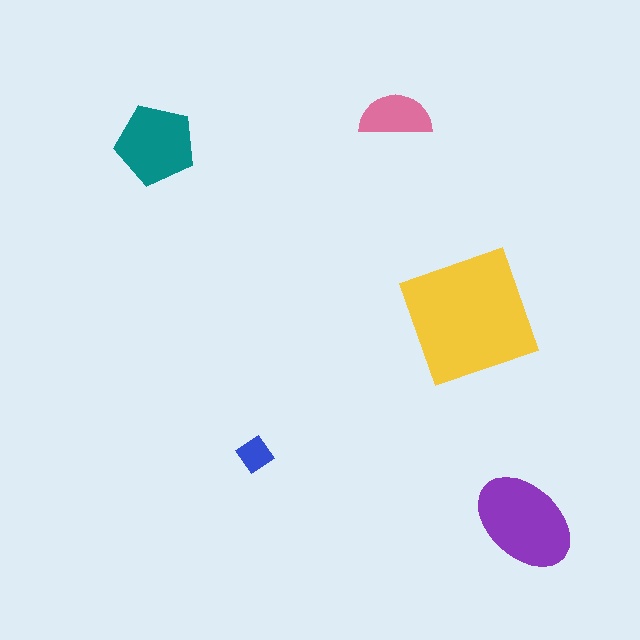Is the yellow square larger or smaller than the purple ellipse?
Larger.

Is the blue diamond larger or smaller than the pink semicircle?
Smaller.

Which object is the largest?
The yellow square.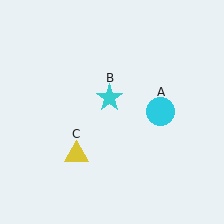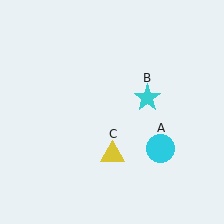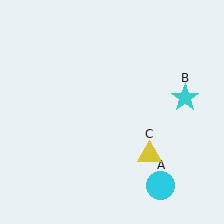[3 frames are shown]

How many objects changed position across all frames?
3 objects changed position: cyan circle (object A), cyan star (object B), yellow triangle (object C).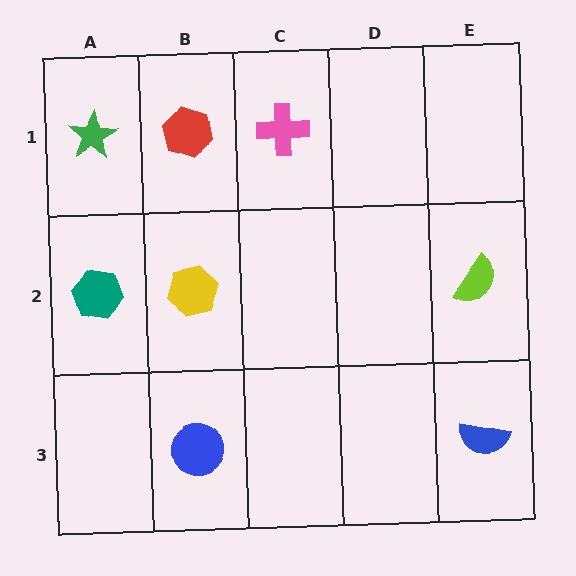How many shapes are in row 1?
3 shapes.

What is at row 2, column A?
A teal hexagon.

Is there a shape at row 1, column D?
No, that cell is empty.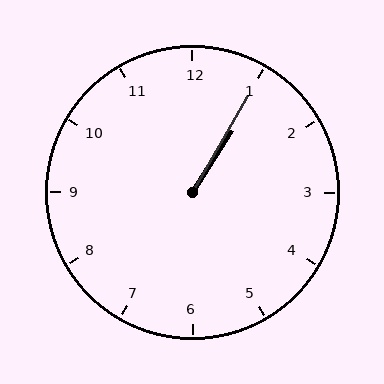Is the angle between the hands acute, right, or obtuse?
It is acute.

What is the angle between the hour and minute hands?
Approximately 2 degrees.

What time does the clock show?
1:05.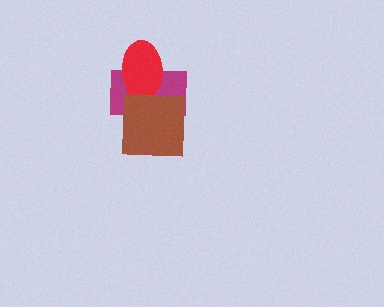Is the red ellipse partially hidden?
Yes, it is partially covered by another shape.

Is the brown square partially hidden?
No, no other shape covers it.